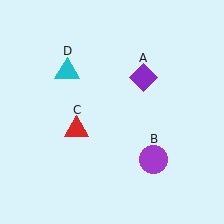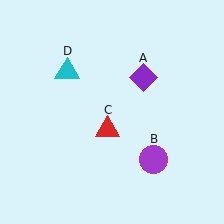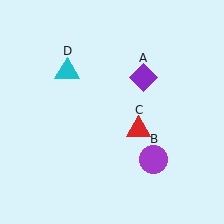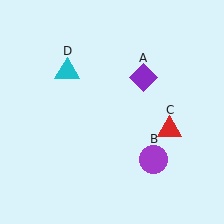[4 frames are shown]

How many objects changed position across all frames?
1 object changed position: red triangle (object C).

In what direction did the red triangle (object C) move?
The red triangle (object C) moved right.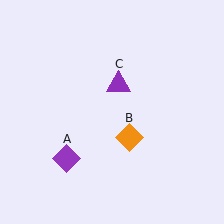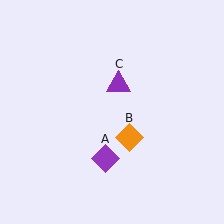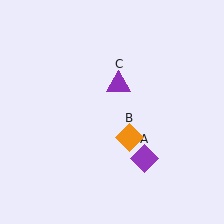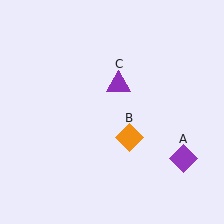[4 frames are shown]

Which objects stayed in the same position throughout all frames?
Orange diamond (object B) and purple triangle (object C) remained stationary.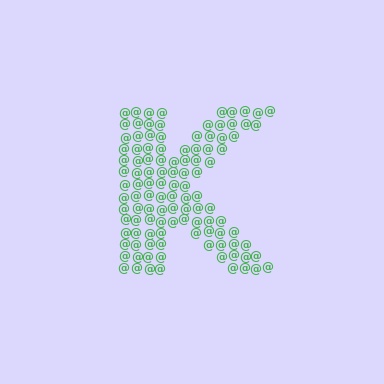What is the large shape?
The large shape is the letter K.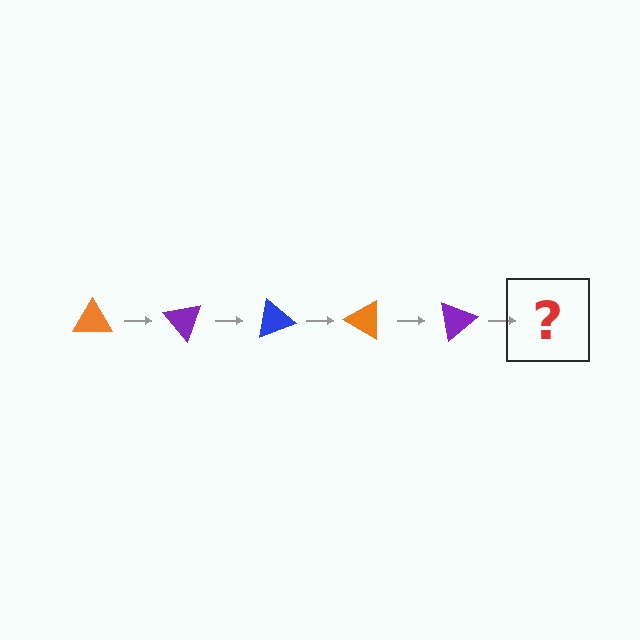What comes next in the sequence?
The next element should be a blue triangle, rotated 250 degrees from the start.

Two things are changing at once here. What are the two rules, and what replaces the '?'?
The two rules are that it rotates 50 degrees each step and the color cycles through orange, purple, and blue. The '?' should be a blue triangle, rotated 250 degrees from the start.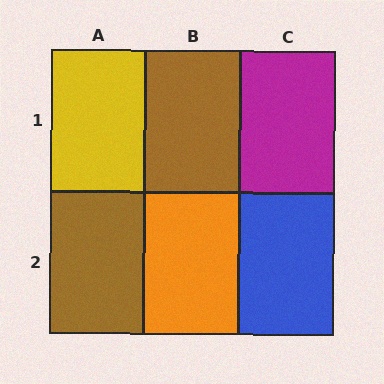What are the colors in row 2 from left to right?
Brown, orange, blue.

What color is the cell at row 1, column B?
Brown.